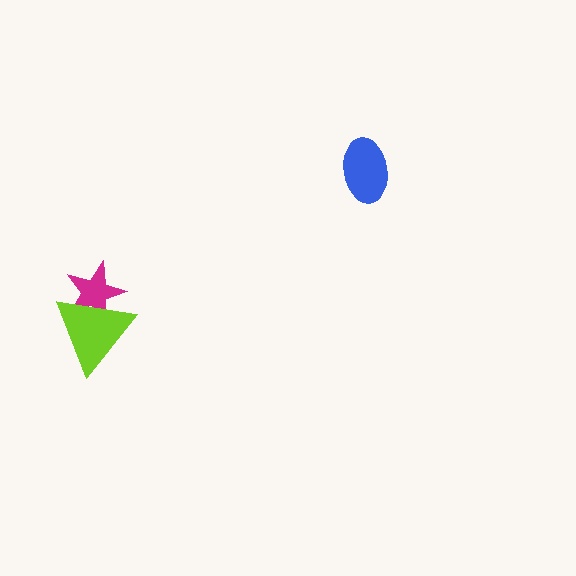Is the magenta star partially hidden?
Yes, it is partially covered by another shape.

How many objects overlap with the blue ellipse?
0 objects overlap with the blue ellipse.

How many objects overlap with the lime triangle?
1 object overlaps with the lime triangle.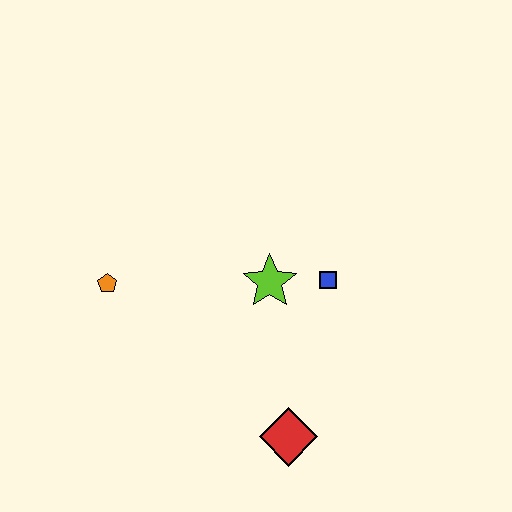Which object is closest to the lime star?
The blue square is closest to the lime star.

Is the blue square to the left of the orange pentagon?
No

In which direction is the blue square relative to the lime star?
The blue square is to the right of the lime star.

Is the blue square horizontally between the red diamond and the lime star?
No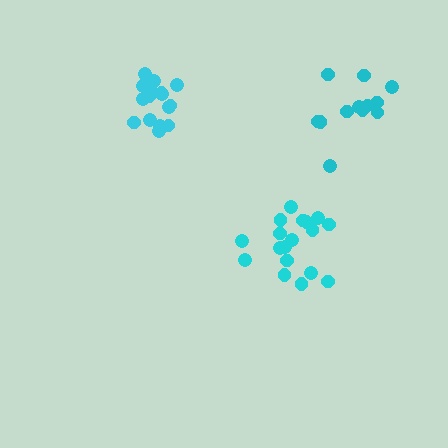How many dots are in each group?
Group 1: 17 dots, Group 2: 18 dots, Group 3: 12 dots (47 total).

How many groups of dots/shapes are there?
There are 3 groups.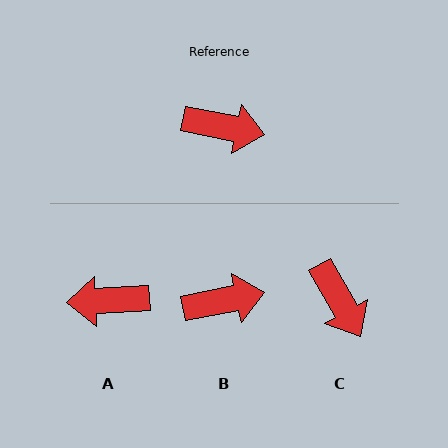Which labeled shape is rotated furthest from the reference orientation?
A, about 166 degrees away.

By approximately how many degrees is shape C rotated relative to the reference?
Approximately 49 degrees clockwise.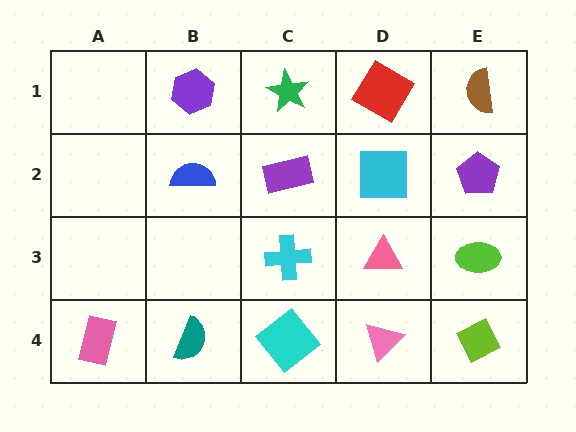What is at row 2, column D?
A cyan square.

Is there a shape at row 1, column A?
No, that cell is empty.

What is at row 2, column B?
A blue semicircle.